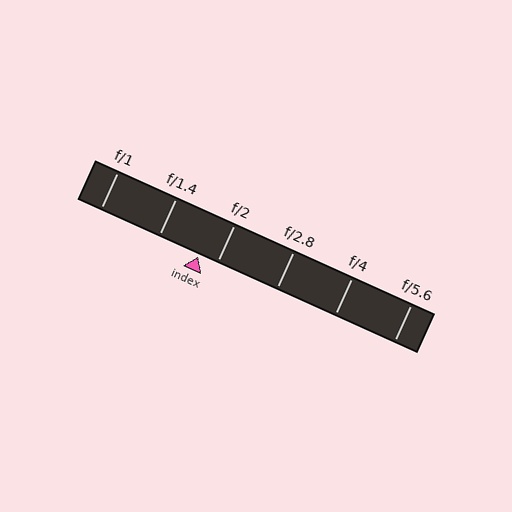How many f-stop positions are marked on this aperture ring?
There are 6 f-stop positions marked.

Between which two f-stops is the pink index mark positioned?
The index mark is between f/1.4 and f/2.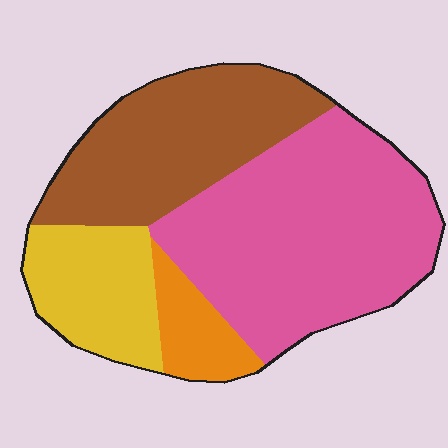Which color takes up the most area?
Pink, at roughly 45%.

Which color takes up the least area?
Orange, at roughly 10%.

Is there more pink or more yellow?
Pink.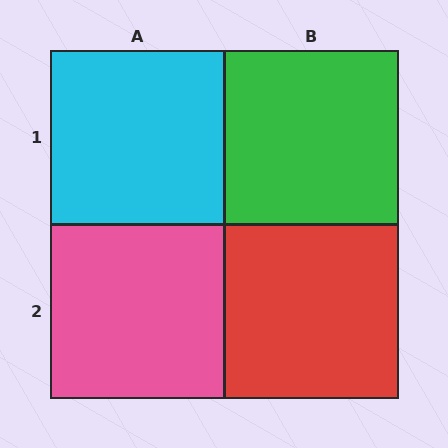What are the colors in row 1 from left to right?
Cyan, green.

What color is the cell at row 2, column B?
Red.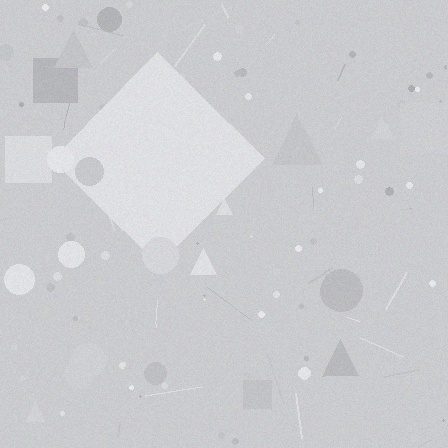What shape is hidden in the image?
A diamond is hidden in the image.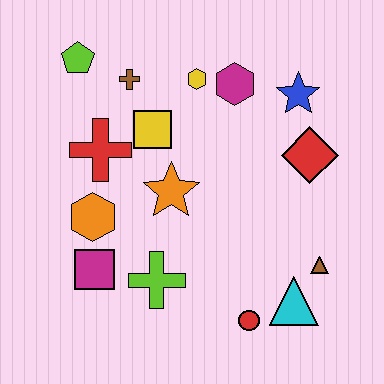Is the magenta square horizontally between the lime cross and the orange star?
No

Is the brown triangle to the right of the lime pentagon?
Yes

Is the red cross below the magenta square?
No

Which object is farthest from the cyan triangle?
The lime pentagon is farthest from the cyan triangle.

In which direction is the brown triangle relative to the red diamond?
The brown triangle is below the red diamond.